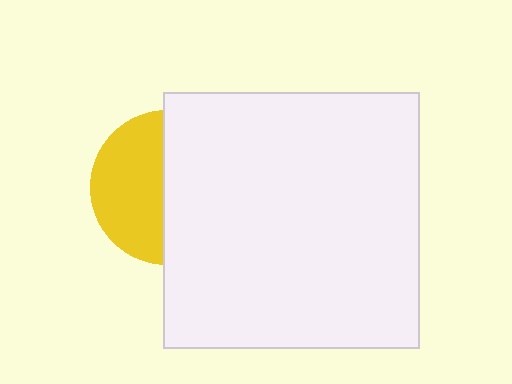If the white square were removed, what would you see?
You would see the complete yellow circle.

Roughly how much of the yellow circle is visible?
About half of it is visible (roughly 47%).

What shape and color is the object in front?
The object in front is a white square.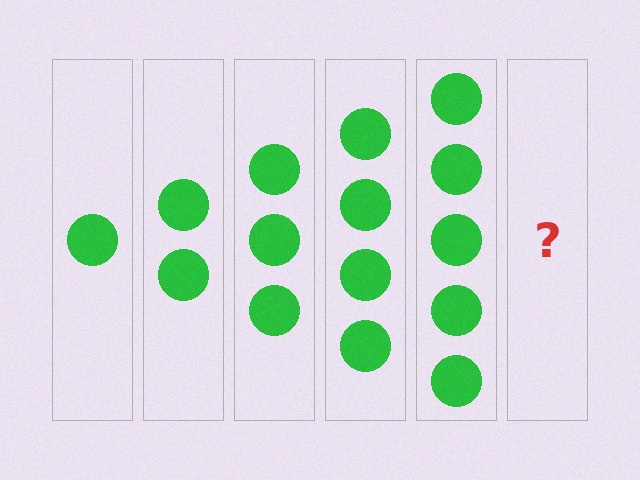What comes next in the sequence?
The next element should be 6 circles.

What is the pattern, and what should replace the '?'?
The pattern is that each step adds one more circle. The '?' should be 6 circles.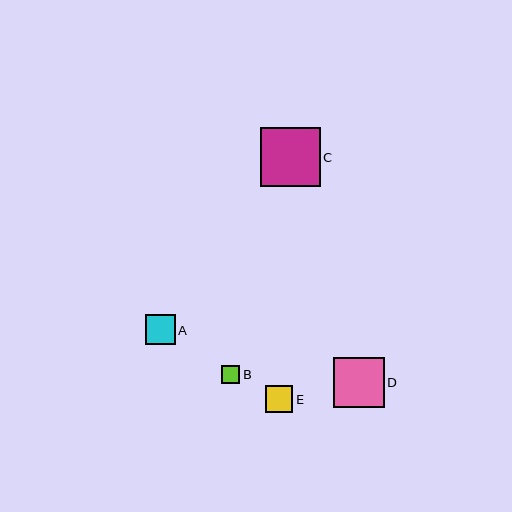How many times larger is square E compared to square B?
Square E is approximately 1.5 times the size of square B.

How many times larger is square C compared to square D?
Square C is approximately 1.2 times the size of square D.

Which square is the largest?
Square C is the largest with a size of approximately 59 pixels.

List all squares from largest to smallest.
From largest to smallest: C, D, A, E, B.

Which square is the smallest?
Square B is the smallest with a size of approximately 18 pixels.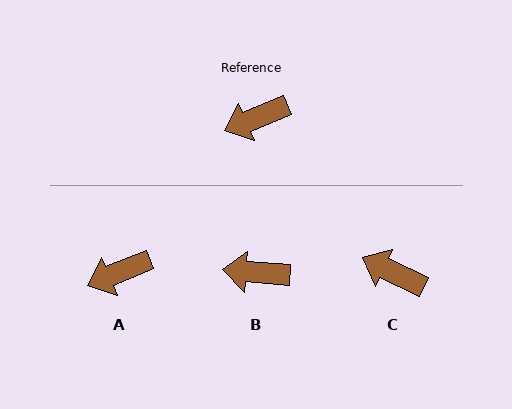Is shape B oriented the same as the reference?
No, it is off by about 27 degrees.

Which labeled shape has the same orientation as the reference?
A.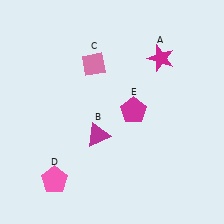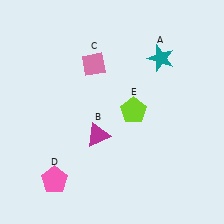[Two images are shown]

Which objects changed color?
A changed from magenta to teal. E changed from magenta to lime.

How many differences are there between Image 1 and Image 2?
There are 2 differences between the two images.